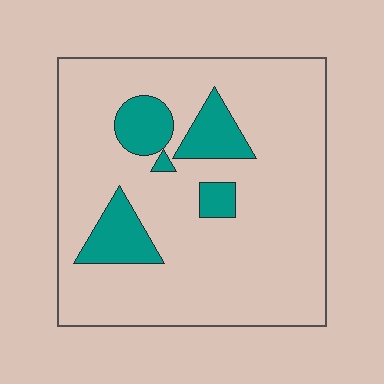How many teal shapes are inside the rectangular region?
5.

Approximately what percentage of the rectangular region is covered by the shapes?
Approximately 15%.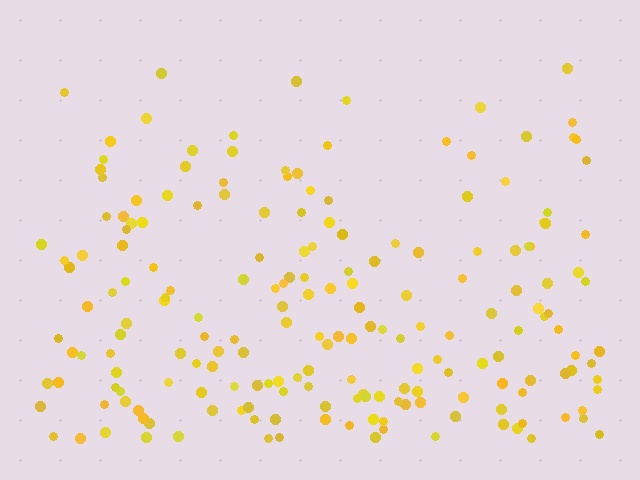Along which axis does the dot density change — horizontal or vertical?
Vertical.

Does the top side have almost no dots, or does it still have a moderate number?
Still a moderate number, just noticeably fewer than the bottom.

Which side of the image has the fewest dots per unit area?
The top.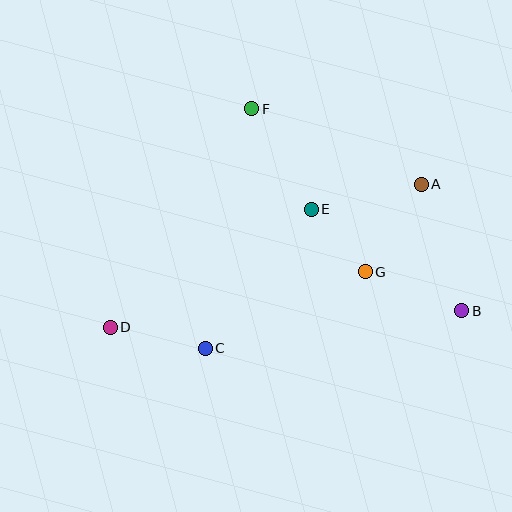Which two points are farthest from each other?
Points B and D are farthest from each other.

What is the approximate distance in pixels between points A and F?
The distance between A and F is approximately 185 pixels.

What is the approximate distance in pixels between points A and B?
The distance between A and B is approximately 133 pixels.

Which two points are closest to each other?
Points E and G are closest to each other.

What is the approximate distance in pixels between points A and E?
The distance between A and E is approximately 113 pixels.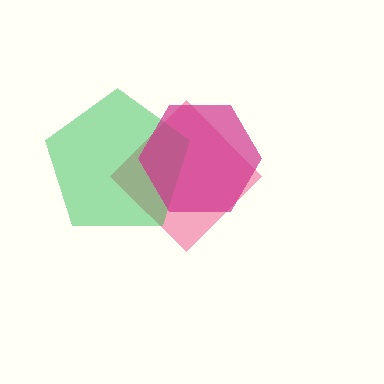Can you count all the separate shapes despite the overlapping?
Yes, there are 3 separate shapes.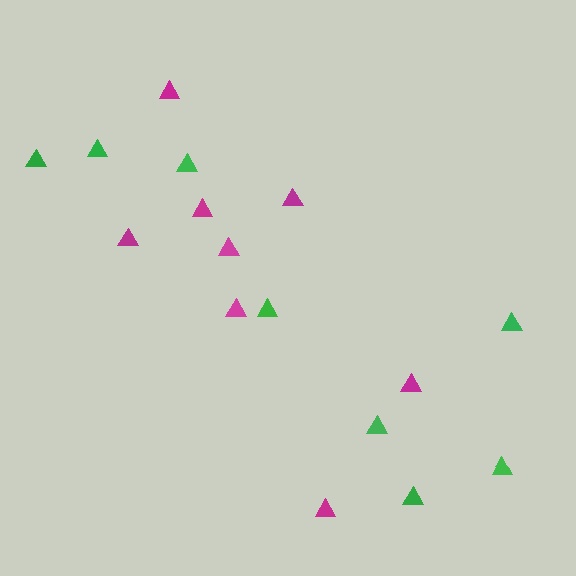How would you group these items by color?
There are 2 groups: one group of green triangles (8) and one group of magenta triangles (8).